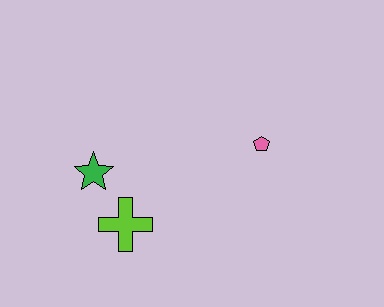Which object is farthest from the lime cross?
The pink pentagon is farthest from the lime cross.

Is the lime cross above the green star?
No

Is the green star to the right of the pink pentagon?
No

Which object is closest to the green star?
The lime cross is closest to the green star.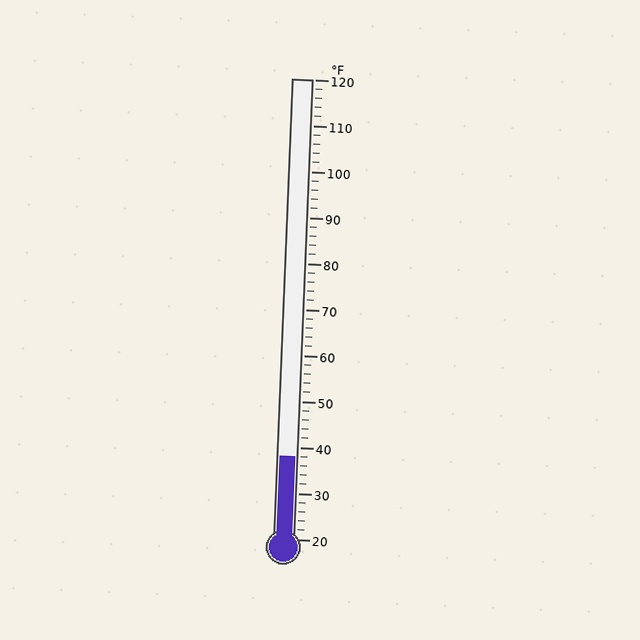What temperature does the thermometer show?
The thermometer shows approximately 38°F.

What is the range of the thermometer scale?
The thermometer scale ranges from 20°F to 120°F.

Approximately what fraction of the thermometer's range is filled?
The thermometer is filled to approximately 20% of its range.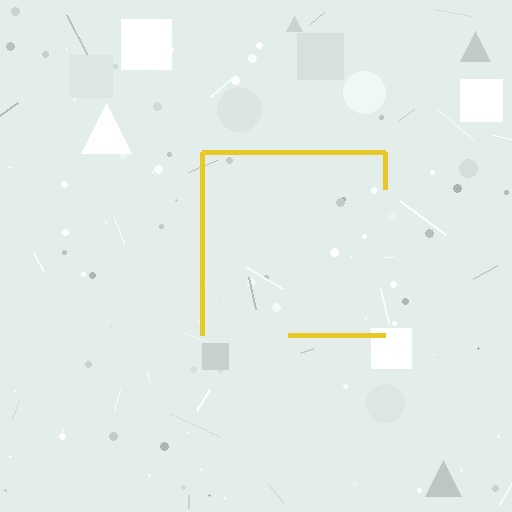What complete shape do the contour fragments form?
The contour fragments form a square.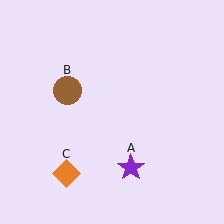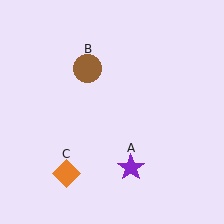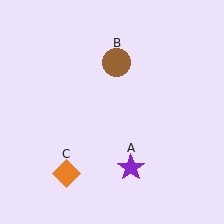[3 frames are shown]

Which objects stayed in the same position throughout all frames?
Purple star (object A) and orange diamond (object C) remained stationary.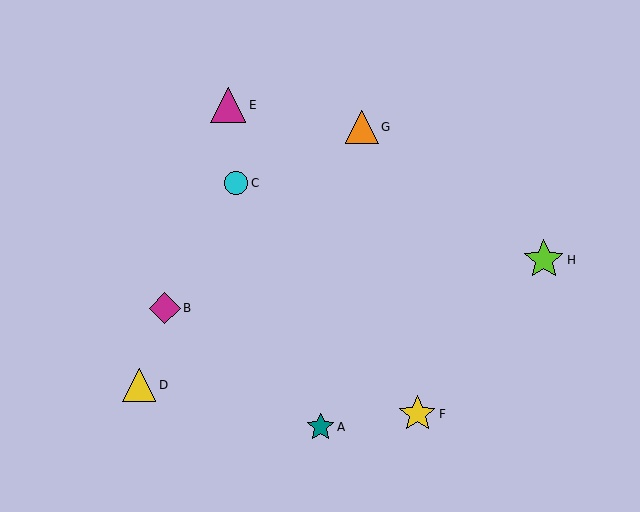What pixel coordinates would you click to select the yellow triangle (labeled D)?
Click at (139, 385) to select the yellow triangle D.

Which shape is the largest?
The lime star (labeled H) is the largest.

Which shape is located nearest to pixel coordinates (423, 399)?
The yellow star (labeled F) at (417, 414) is nearest to that location.